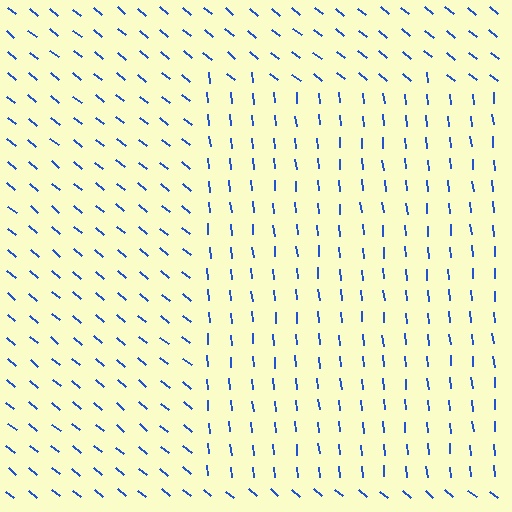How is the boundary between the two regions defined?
The boundary is defined purely by a change in line orientation (approximately 45 degrees difference). All lines are the same color and thickness.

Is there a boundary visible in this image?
Yes, there is a texture boundary formed by a change in line orientation.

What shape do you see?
I see a rectangle.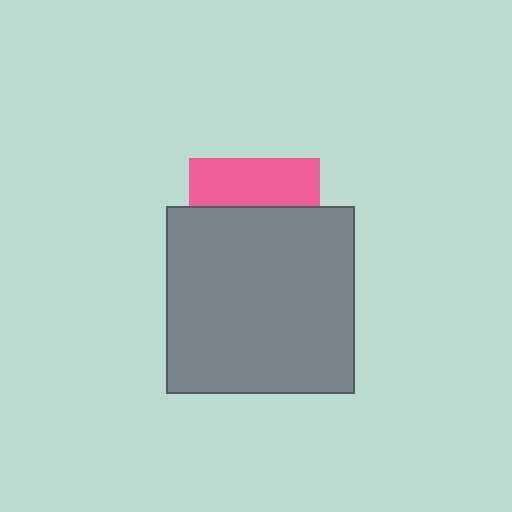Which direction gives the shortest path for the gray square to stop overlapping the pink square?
Moving down gives the shortest separation.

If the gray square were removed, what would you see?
You would see the complete pink square.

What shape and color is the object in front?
The object in front is a gray square.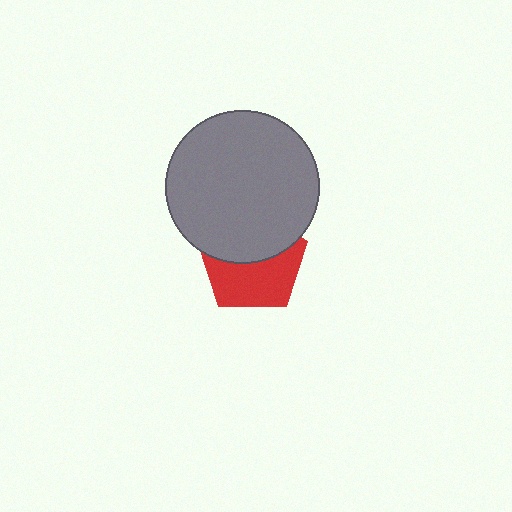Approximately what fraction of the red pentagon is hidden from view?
Roughly 47% of the red pentagon is hidden behind the gray circle.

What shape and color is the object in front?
The object in front is a gray circle.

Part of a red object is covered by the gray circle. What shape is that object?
It is a pentagon.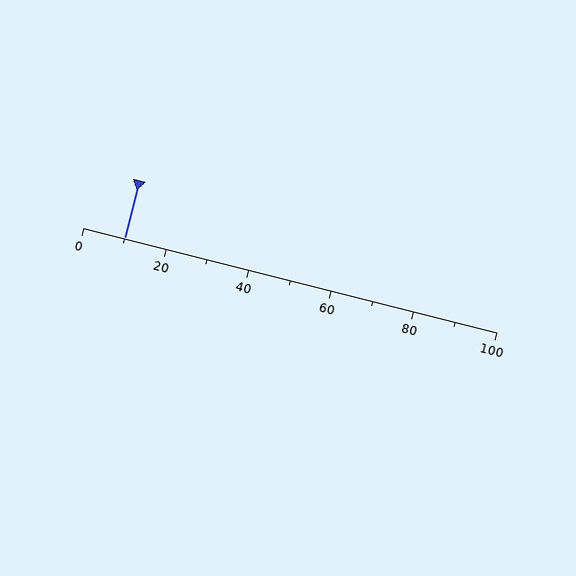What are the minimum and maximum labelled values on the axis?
The axis runs from 0 to 100.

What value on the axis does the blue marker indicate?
The marker indicates approximately 10.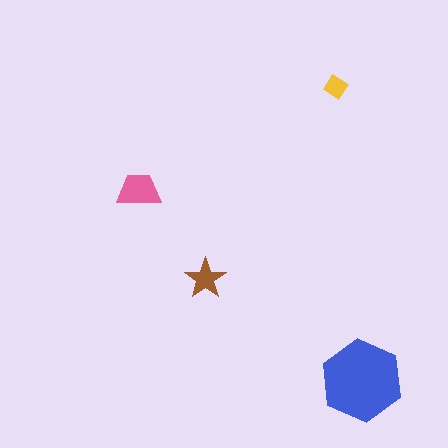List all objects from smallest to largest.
The yellow diamond, the brown star, the pink trapezoid, the blue hexagon.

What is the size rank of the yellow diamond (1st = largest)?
4th.